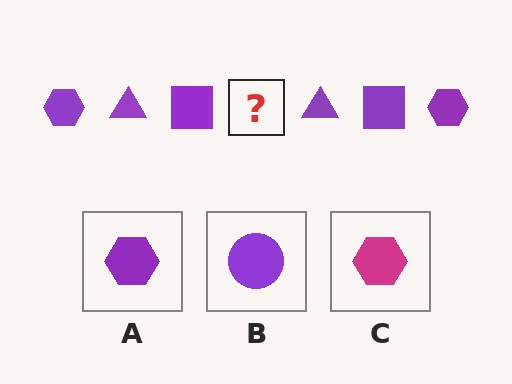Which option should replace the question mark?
Option A.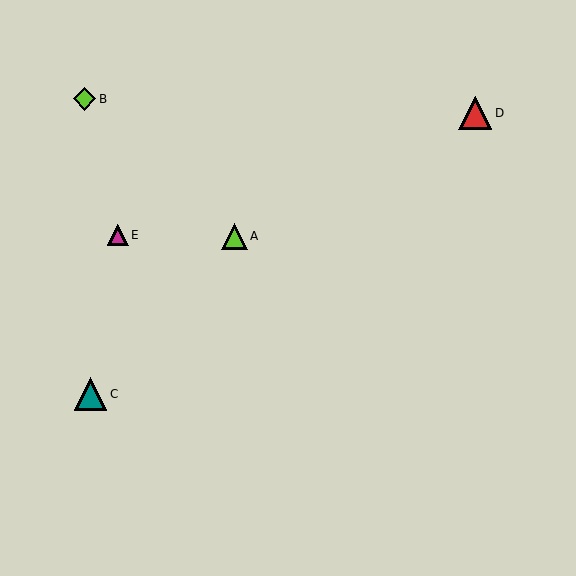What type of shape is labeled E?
Shape E is a magenta triangle.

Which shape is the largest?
The red triangle (labeled D) is the largest.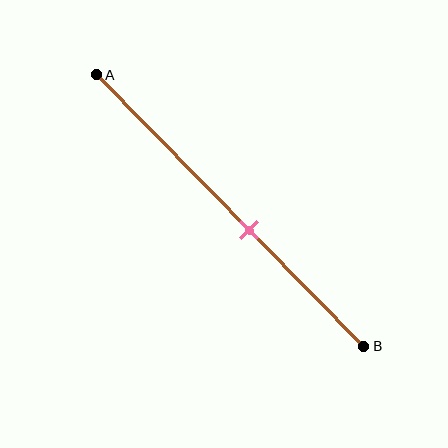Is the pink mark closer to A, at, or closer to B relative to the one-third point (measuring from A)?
The pink mark is closer to point B than the one-third point of segment AB.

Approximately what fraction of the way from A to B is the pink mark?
The pink mark is approximately 55% of the way from A to B.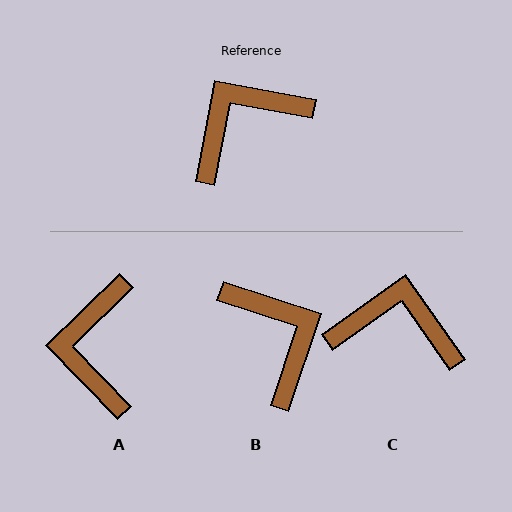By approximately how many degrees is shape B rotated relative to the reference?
Approximately 97 degrees clockwise.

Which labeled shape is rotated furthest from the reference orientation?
B, about 97 degrees away.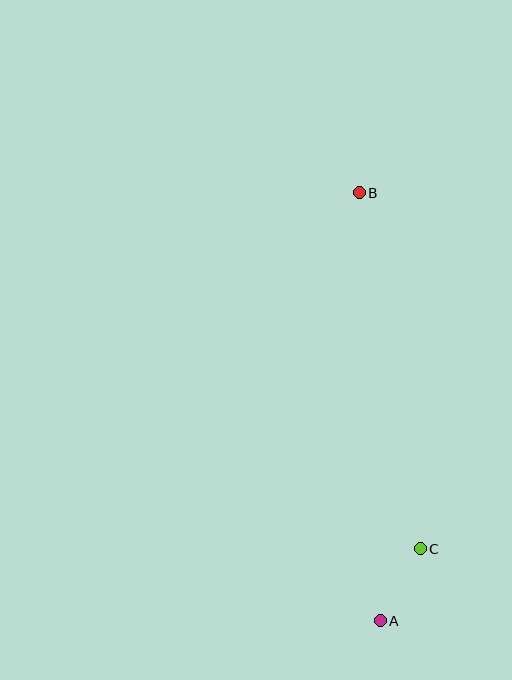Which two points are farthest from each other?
Points A and B are farthest from each other.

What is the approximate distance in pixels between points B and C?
The distance between B and C is approximately 361 pixels.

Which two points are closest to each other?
Points A and C are closest to each other.